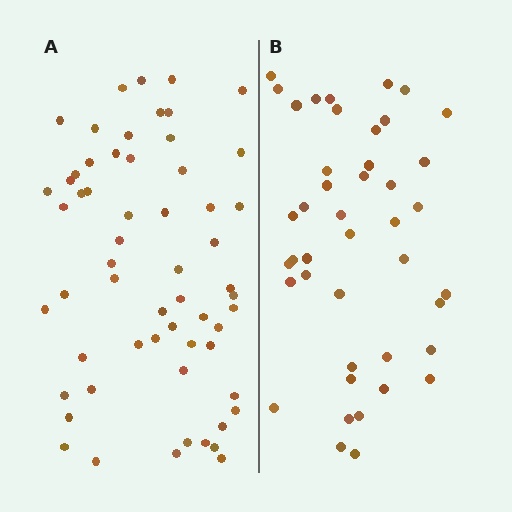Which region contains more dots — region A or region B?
Region A (the left region) has more dots.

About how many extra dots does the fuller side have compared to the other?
Region A has approximately 15 more dots than region B.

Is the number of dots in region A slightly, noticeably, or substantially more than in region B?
Region A has noticeably more, but not dramatically so. The ratio is roughly 1.4 to 1.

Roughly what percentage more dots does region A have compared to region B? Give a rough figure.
About 35% more.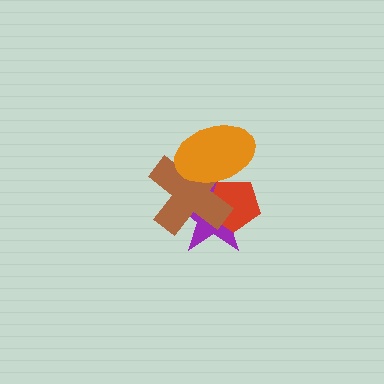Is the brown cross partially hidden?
Yes, it is partially covered by another shape.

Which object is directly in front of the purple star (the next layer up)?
The red pentagon is directly in front of the purple star.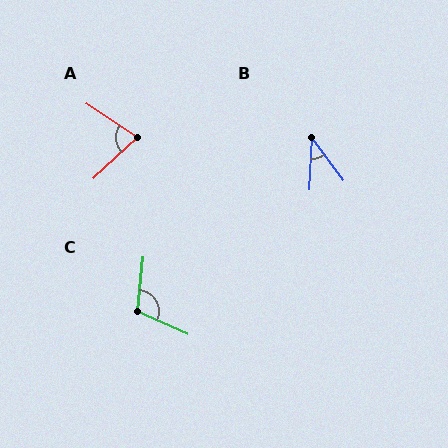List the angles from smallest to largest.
B (39°), A (77°), C (108°).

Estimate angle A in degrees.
Approximately 77 degrees.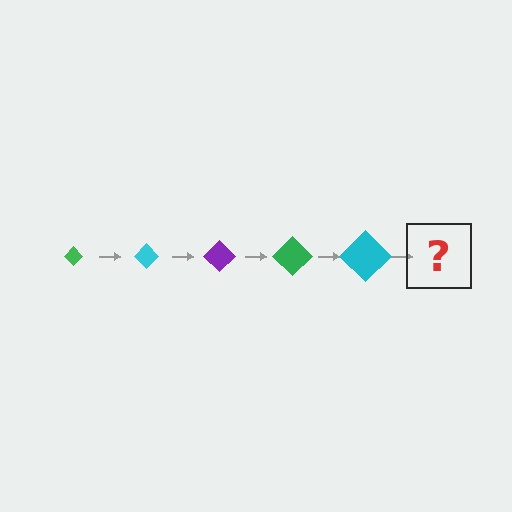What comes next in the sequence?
The next element should be a purple diamond, larger than the previous one.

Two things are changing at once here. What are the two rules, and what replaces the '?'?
The two rules are that the diamond grows larger each step and the color cycles through green, cyan, and purple. The '?' should be a purple diamond, larger than the previous one.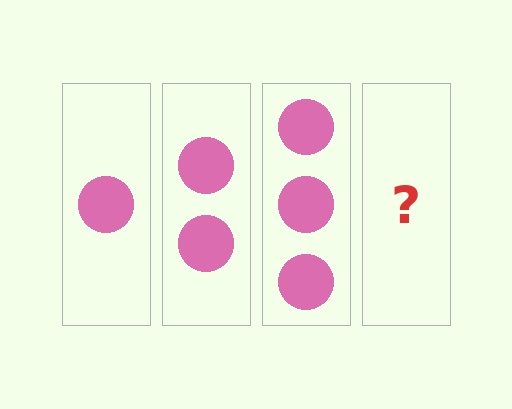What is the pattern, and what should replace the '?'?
The pattern is that each step adds one more circle. The '?' should be 4 circles.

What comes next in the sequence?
The next element should be 4 circles.